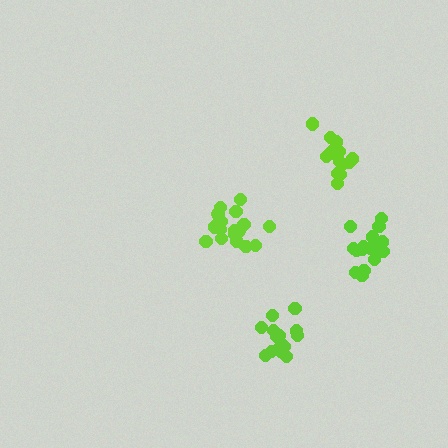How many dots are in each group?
Group 1: 16 dots, Group 2: 19 dots, Group 3: 15 dots, Group 4: 16 dots (66 total).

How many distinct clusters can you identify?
There are 4 distinct clusters.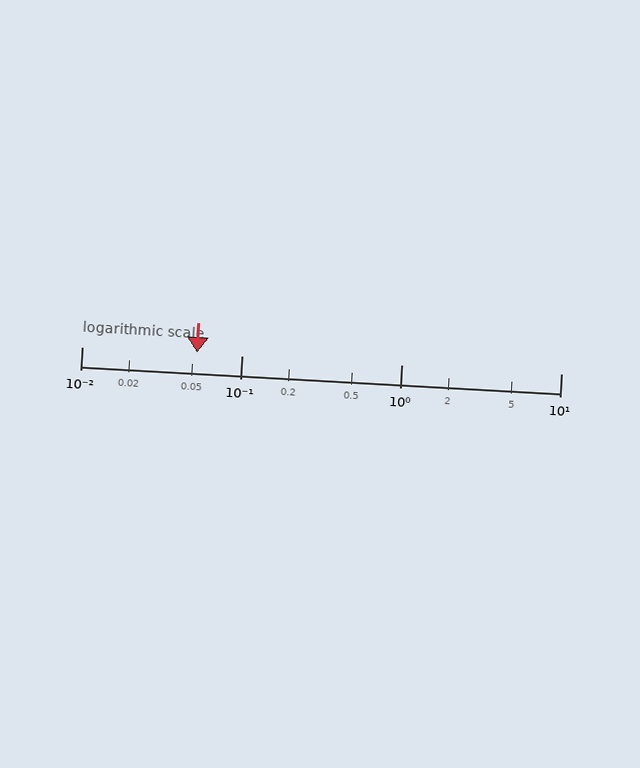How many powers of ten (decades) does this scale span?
The scale spans 3 decades, from 0.01 to 10.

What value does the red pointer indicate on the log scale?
The pointer indicates approximately 0.053.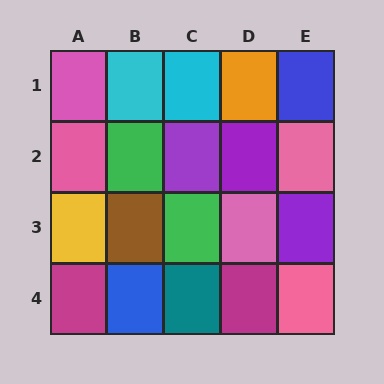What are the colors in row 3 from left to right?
Yellow, brown, green, pink, purple.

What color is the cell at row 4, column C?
Teal.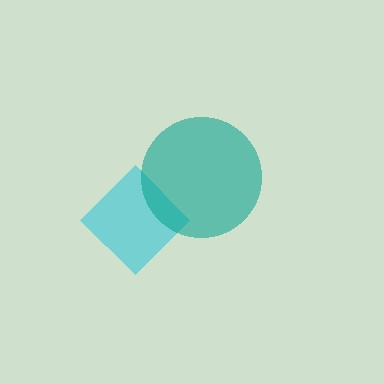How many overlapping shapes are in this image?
There are 2 overlapping shapes in the image.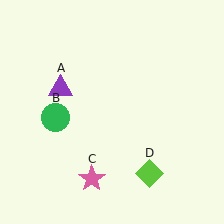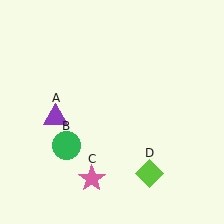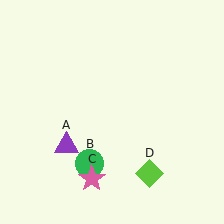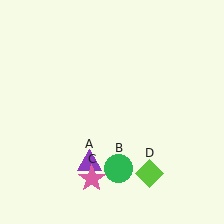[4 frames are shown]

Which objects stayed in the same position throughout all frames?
Pink star (object C) and lime diamond (object D) remained stationary.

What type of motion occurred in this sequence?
The purple triangle (object A), green circle (object B) rotated counterclockwise around the center of the scene.